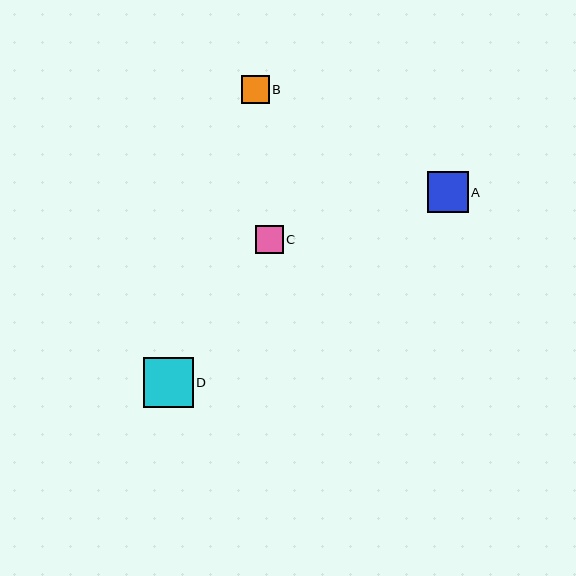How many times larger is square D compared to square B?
Square D is approximately 1.8 times the size of square B.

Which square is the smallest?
Square C is the smallest with a size of approximately 28 pixels.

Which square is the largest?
Square D is the largest with a size of approximately 49 pixels.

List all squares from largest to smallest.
From largest to smallest: D, A, B, C.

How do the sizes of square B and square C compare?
Square B and square C are approximately the same size.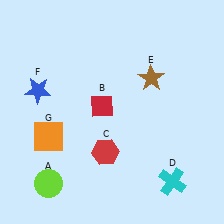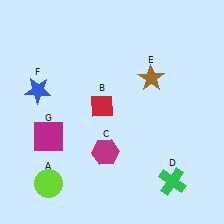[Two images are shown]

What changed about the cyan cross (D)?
In Image 1, D is cyan. In Image 2, it changed to green.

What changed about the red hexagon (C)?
In Image 1, C is red. In Image 2, it changed to magenta.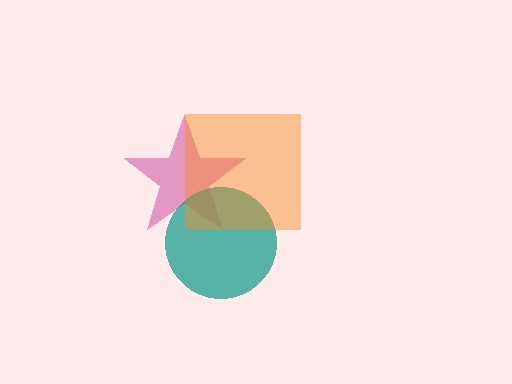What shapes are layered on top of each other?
The layered shapes are: a magenta star, a teal circle, an orange square.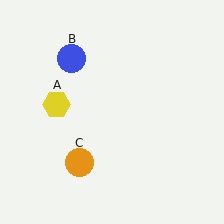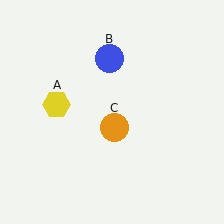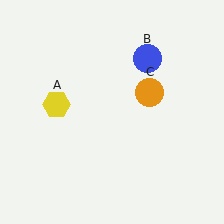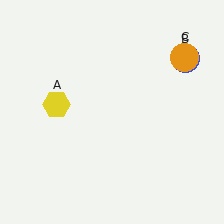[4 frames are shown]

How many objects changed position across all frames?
2 objects changed position: blue circle (object B), orange circle (object C).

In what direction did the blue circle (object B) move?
The blue circle (object B) moved right.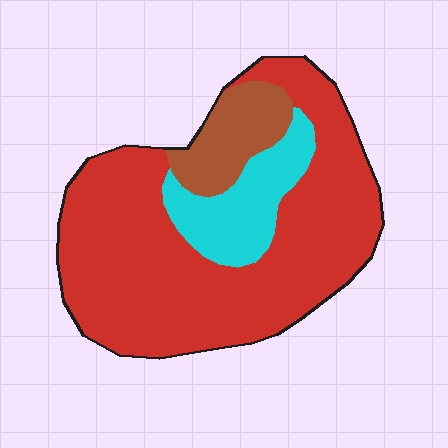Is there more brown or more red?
Red.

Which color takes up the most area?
Red, at roughly 70%.